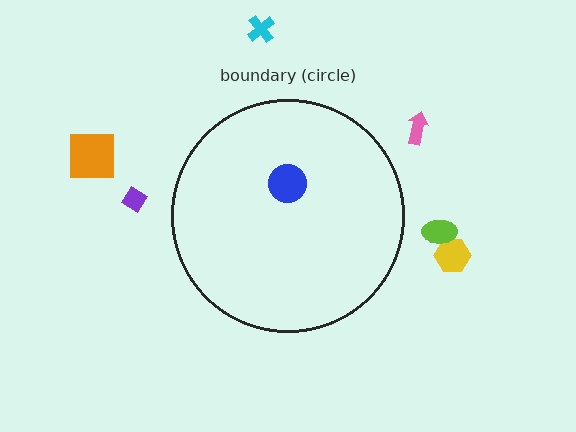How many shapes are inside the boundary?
1 inside, 6 outside.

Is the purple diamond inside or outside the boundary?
Outside.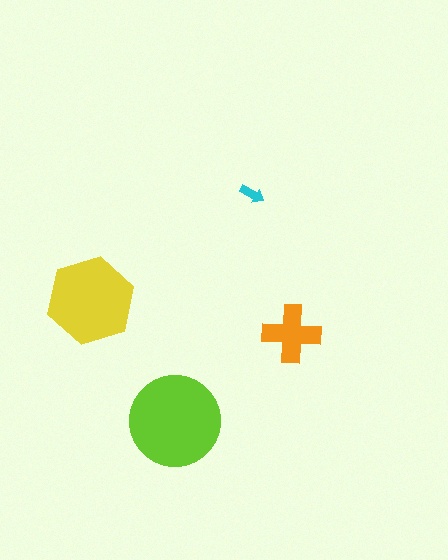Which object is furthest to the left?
The yellow hexagon is leftmost.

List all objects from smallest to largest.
The cyan arrow, the orange cross, the yellow hexagon, the lime circle.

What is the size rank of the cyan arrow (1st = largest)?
4th.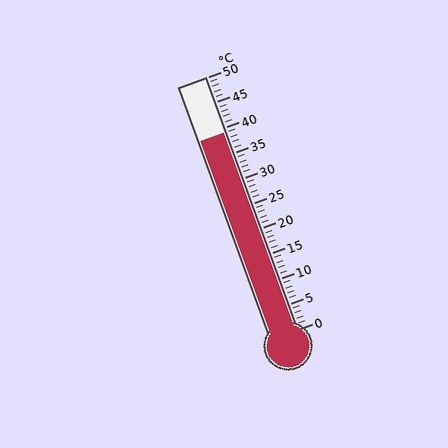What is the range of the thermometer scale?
The thermometer scale ranges from 0°C to 50°C.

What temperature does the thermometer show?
The thermometer shows approximately 39°C.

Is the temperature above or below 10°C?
The temperature is above 10°C.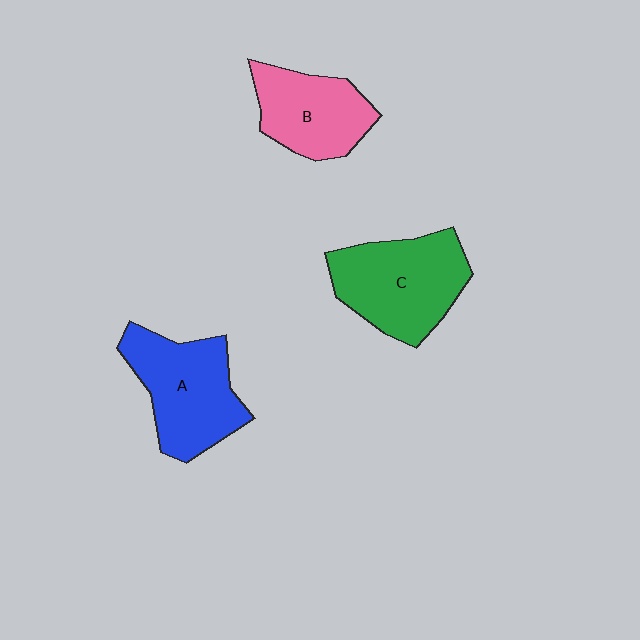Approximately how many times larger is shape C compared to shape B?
Approximately 1.3 times.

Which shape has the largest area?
Shape C (green).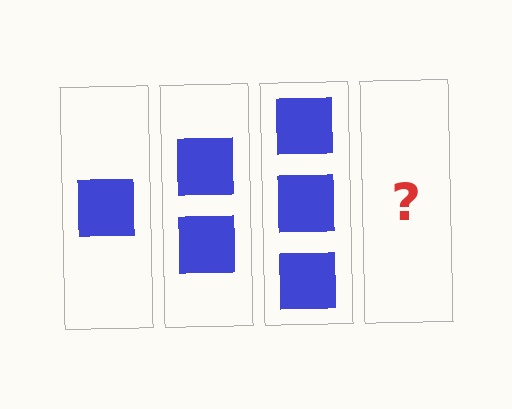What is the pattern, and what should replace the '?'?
The pattern is that each step adds one more square. The '?' should be 4 squares.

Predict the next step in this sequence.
The next step is 4 squares.